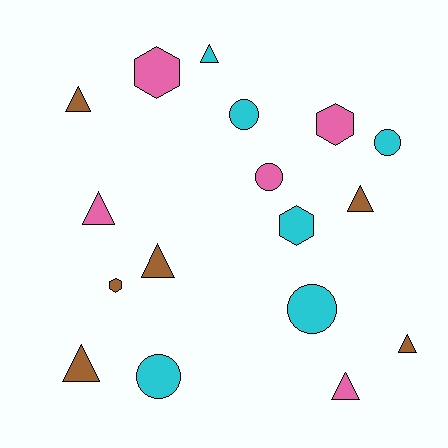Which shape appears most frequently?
Triangle, with 8 objects.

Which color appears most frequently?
Brown, with 6 objects.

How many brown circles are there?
There are no brown circles.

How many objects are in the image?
There are 17 objects.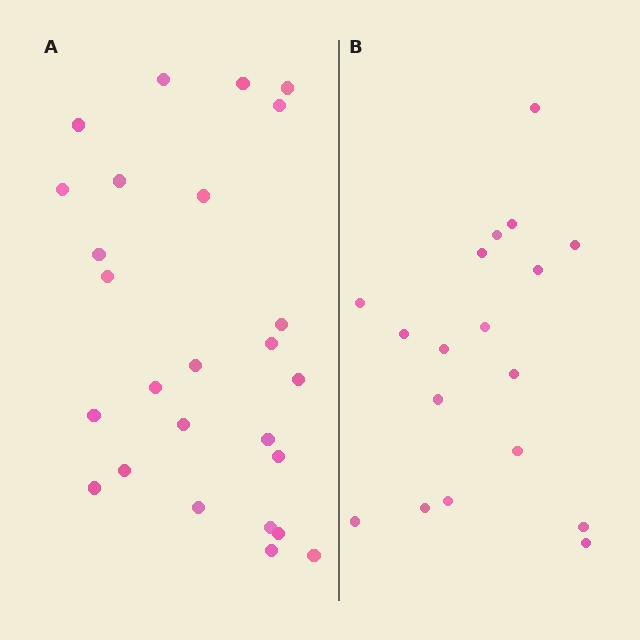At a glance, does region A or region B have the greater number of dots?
Region A (the left region) has more dots.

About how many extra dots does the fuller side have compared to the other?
Region A has roughly 8 or so more dots than region B.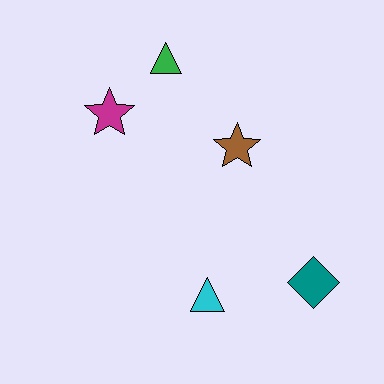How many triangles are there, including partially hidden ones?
There are 2 triangles.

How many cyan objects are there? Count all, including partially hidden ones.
There is 1 cyan object.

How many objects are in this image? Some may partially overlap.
There are 5 objects.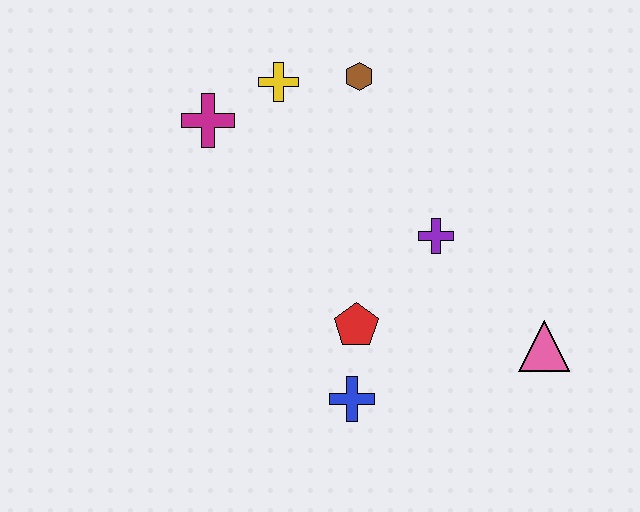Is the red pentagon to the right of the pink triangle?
No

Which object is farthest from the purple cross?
The magenta cross is farthest from the purple cross.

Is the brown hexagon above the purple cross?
Yes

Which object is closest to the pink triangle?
The purple cross is closest to the pink triangle.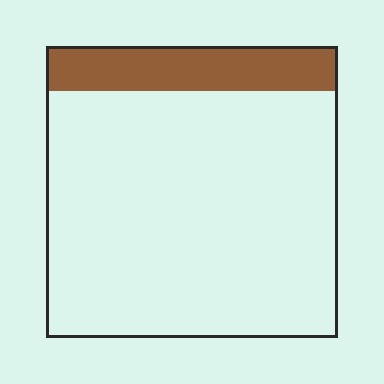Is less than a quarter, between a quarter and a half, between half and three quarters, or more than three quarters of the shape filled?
Less than a quarter.